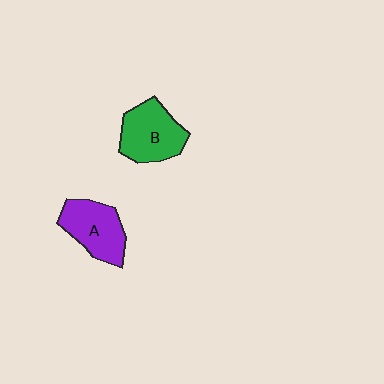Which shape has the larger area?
Shape B (green).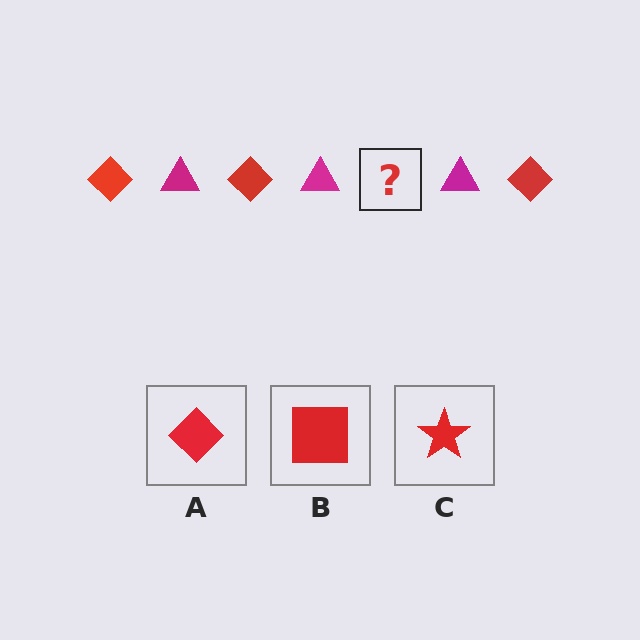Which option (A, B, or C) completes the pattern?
A.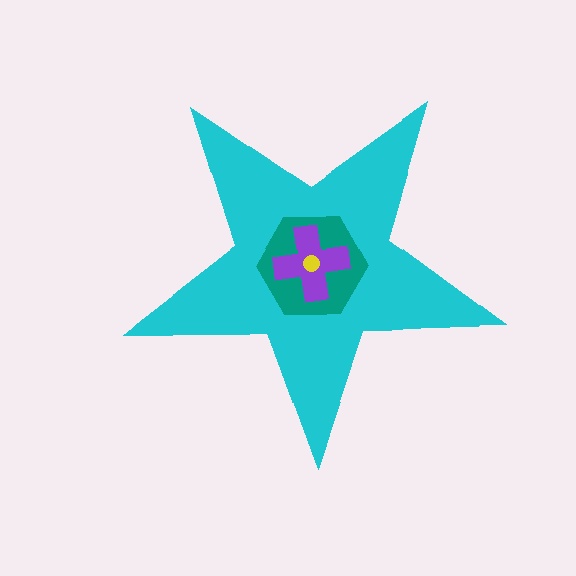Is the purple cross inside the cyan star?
Yes.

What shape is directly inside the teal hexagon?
The purple cross.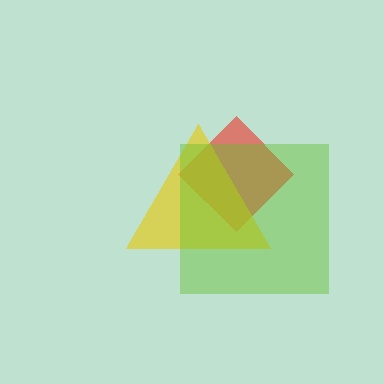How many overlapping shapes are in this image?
There are 3 overlapping shapes in the image.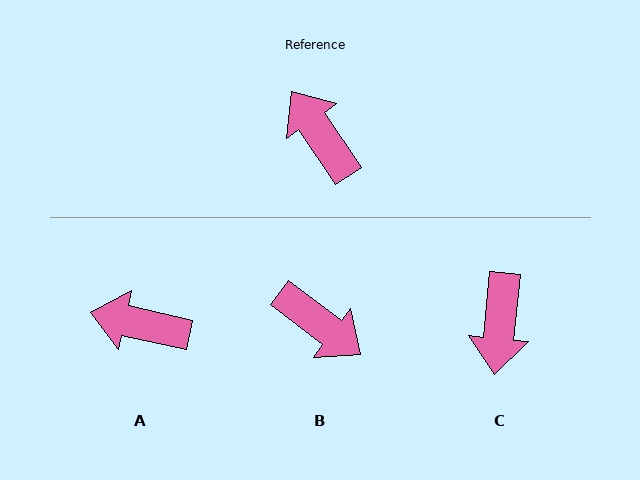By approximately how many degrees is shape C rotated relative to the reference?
Approximately 140 degrees counter-clockwise.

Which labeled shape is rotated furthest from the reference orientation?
B, about 161 degrees away.